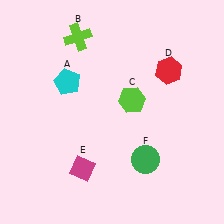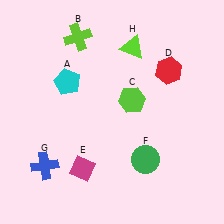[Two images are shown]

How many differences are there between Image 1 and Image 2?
There are 2 differences between the two images.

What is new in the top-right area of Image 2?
A lime triangle (H) was added in the top-right area of Image 2.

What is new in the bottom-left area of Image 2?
A blue cross (G) was added in the bottom-left area of Image 2.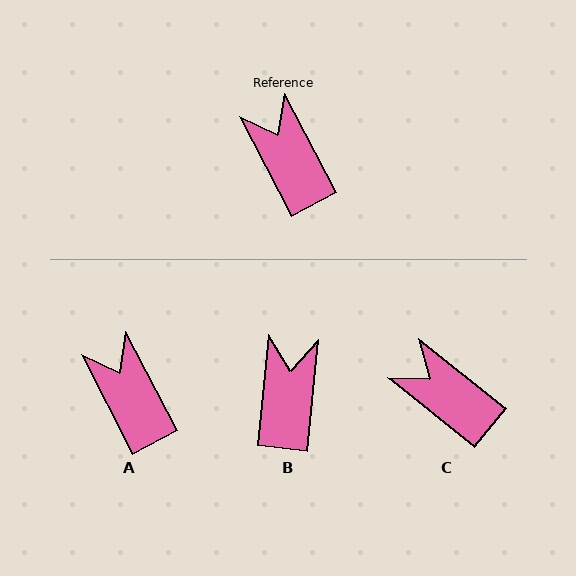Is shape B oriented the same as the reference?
No, it is off by about 33 degrees.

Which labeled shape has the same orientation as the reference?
A.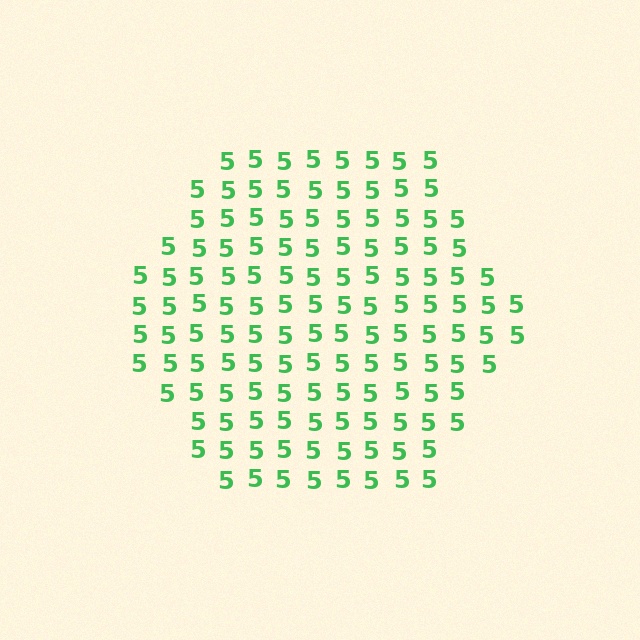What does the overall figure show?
The overall figure shows a hexagon.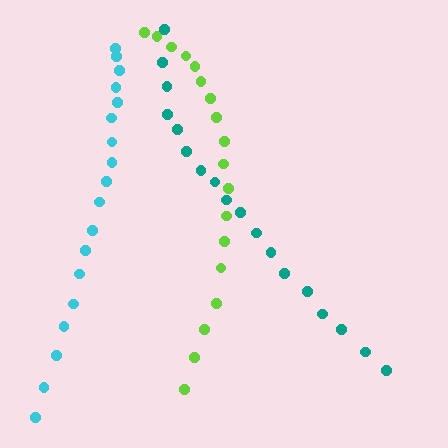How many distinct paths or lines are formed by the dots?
There are 3 distinct paths.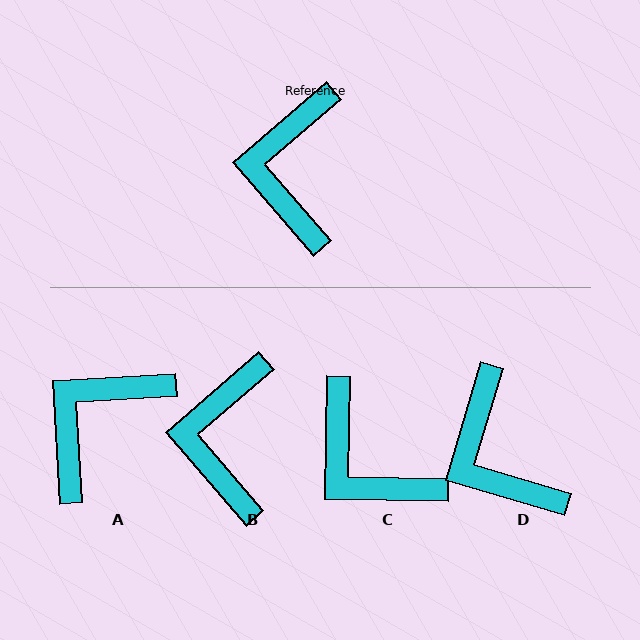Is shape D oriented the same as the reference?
No, it is off by about 33 degrees.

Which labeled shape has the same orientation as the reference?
B.